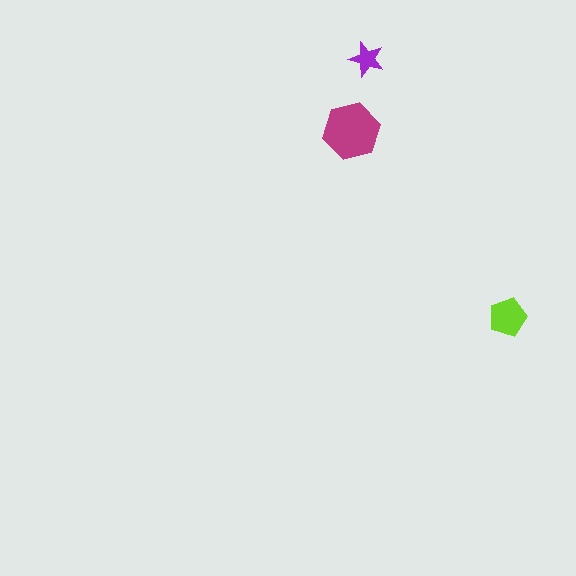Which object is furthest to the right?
The lime pentagon is rightmost.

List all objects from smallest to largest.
The purple star, the lime pentagon, the magenta hexagon.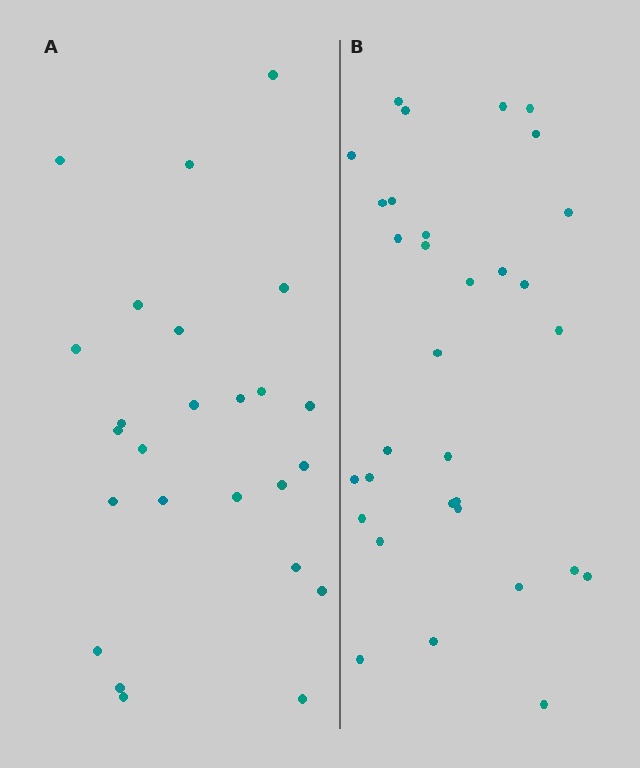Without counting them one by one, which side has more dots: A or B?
Region B (the right region) has more dots.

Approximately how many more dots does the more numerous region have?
Region B has roughly 8 or so more dots than region A.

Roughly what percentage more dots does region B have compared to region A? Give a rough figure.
About 30% more.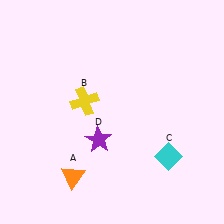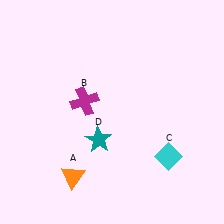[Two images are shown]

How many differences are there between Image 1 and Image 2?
There are 2 differences between the two images.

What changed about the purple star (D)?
In Image 1, D is purple. In Image 2, it changed to teal.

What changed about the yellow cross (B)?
In Image 1, B is yellow. In Image 2, it changed to magenta.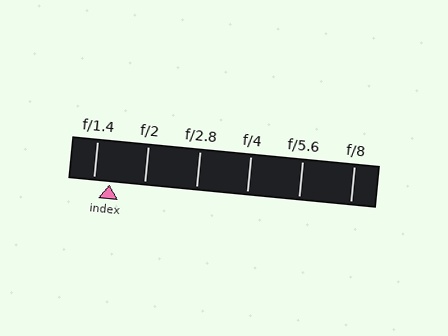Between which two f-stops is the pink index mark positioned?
The index mark is between f/1.4 and f/2.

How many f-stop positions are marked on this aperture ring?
There are 6 f-stop positions marked.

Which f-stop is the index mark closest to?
The index mark is closest to f/1.4.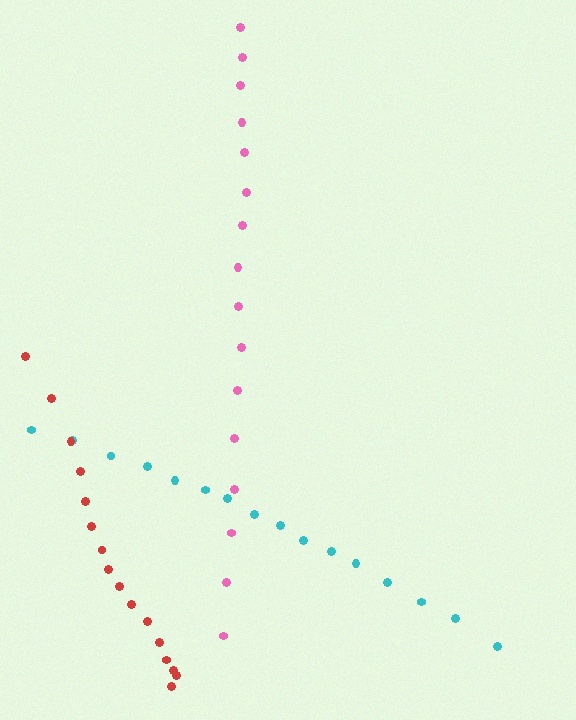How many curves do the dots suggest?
There are 3 distinct paths.